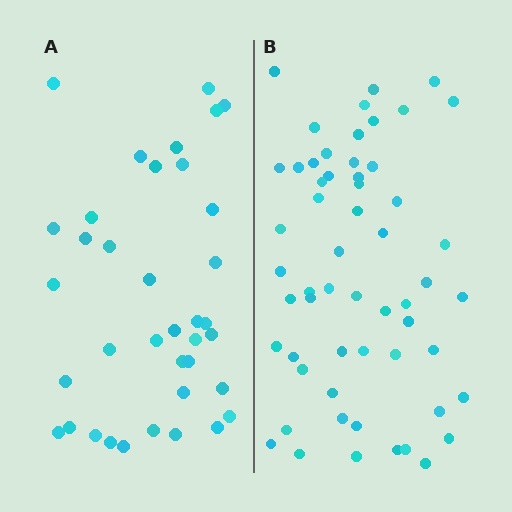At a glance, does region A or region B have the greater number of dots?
Region B (the right region) has more dots.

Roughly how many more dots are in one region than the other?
Region B has approximately 20 more dots than region A.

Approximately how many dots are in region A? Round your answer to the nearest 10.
About 40 dots. (The exact count is 37, which rounds to 40.)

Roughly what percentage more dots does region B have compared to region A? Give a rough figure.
About 55% more.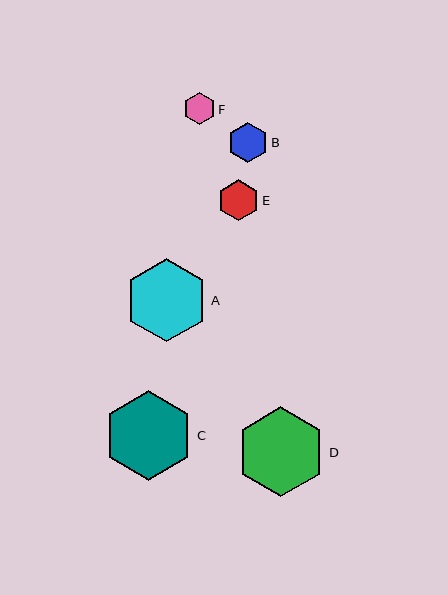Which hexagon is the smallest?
Hexagon F is the smallest with a size of approximately 32 pixels.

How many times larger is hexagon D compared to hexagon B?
Hexagon D is approximately 2.2 times the size of hexagon B.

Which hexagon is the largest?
Hexagon C is the largest with a size of approximately 90 pixels.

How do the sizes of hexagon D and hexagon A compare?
Hexagon D and hexagon A are approximately the same size.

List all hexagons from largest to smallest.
From largest to smallest: C, D, A, E, B, F.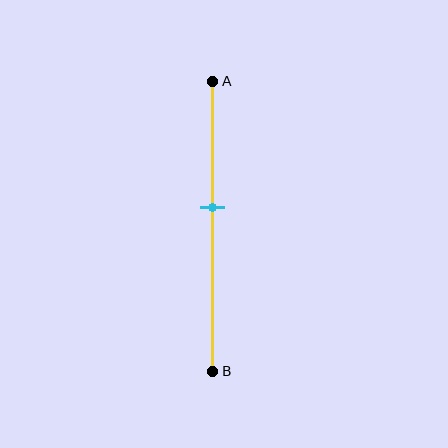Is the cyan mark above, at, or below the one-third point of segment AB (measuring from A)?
The cyan mark is below the one-third point of segment AB.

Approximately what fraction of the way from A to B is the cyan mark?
The cyan mark is approximately 45% of the way from A to B.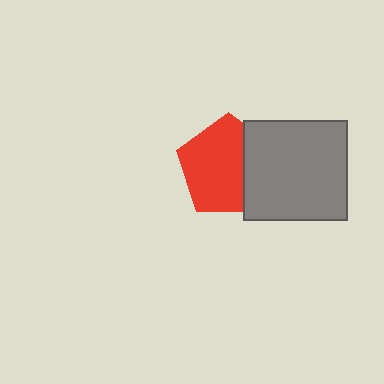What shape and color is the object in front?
The object in front is a gray rectangle.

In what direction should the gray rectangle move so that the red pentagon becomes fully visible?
The gray rectangle should move right. That is the shortest direction to clear the overlap and leave the red pentagon fully visible.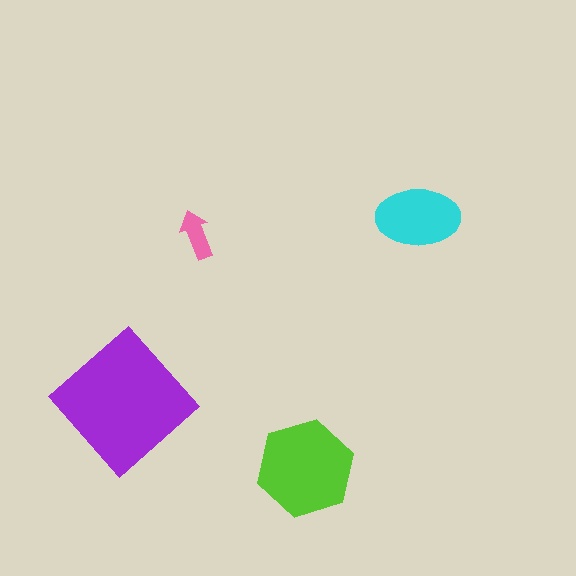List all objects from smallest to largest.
The pink arrow, the cyan ellipse, the lime hexagon, the purple diamond.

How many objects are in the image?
There are 4 objects in the image.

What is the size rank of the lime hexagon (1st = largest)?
2nd.